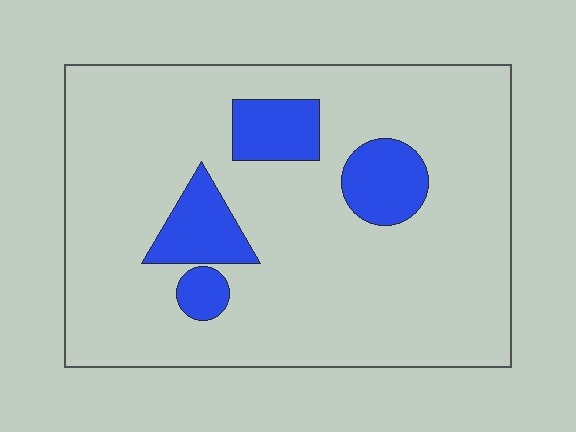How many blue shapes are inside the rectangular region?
4.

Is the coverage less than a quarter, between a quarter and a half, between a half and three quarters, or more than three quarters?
Less than a quarter.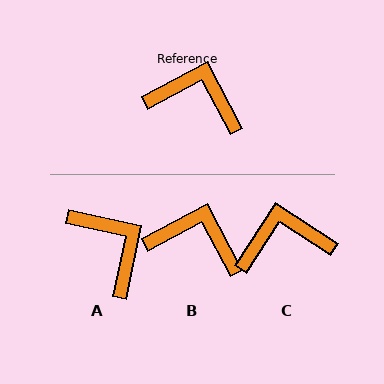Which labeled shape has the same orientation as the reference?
B.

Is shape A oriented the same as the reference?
No, it is off by about 40 degrees.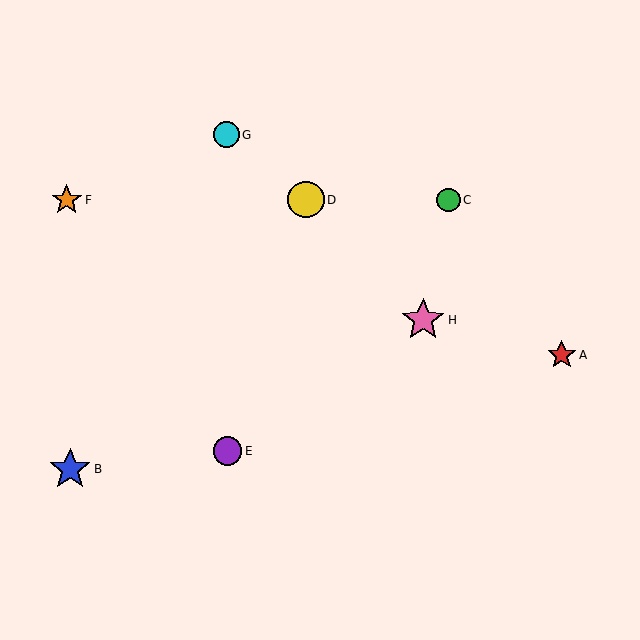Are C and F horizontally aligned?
Yes, both are at y≈200.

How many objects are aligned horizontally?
3 objects (C, D, F) are aligned horizontally.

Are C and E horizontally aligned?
No, C is at y≈200 and E is at y≈451.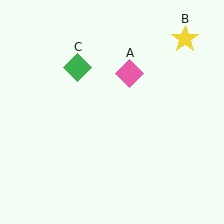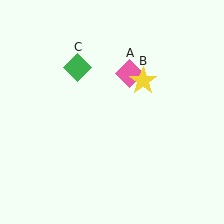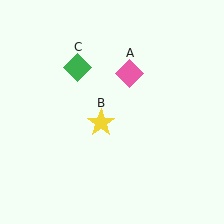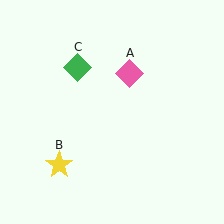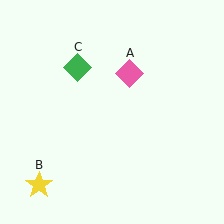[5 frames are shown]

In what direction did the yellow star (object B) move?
The yellow star (object B) moved down and to the left.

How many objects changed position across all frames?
1 object changed position: yellow star (object B).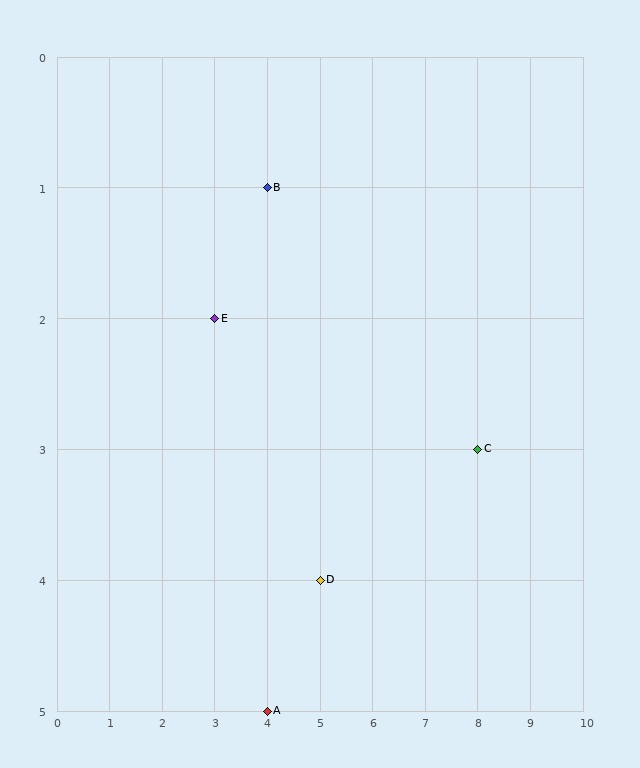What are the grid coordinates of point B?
Point B is at grid coordinates (4, 1).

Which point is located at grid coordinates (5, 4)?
Point D is at (5, 4).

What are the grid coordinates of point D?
Point D is at grid coordinates (5, 4).